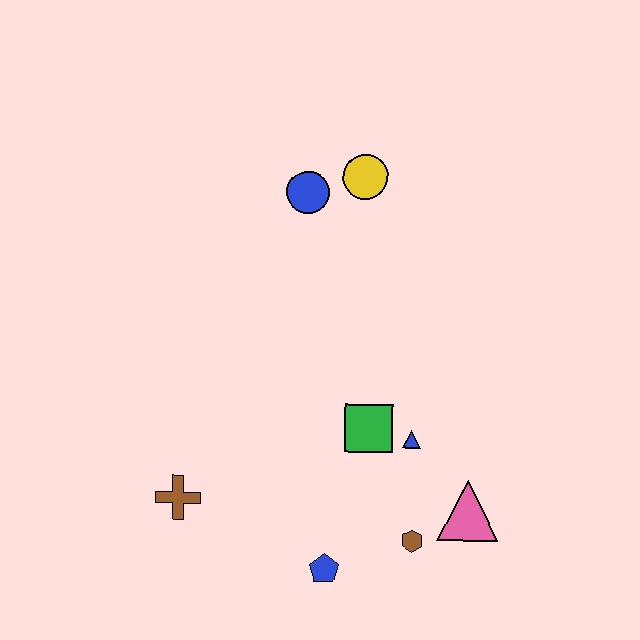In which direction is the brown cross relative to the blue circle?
The brown cross is below the blue circle.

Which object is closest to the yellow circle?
The blue circle is closest to the yellow circle.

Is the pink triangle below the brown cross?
Yes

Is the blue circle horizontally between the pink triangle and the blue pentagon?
No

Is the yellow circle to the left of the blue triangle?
Yes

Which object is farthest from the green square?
The yellow circle is farthest from the green square.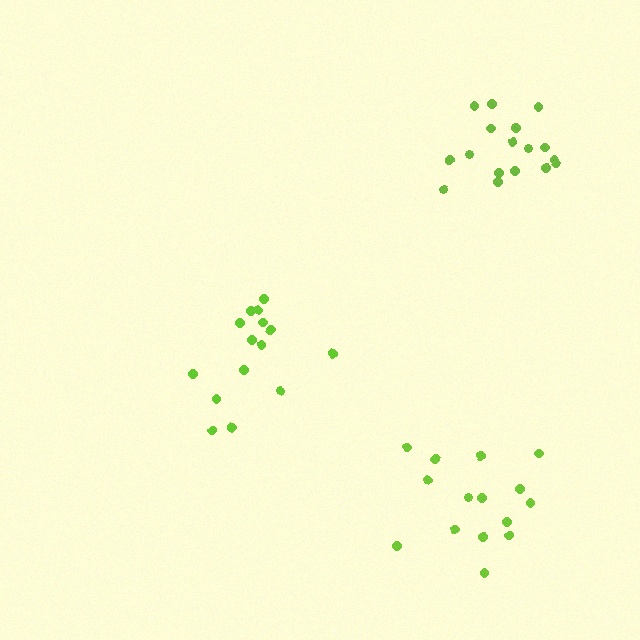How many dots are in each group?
Group 1: 15 dots, Group 2: 18 dots, Group 3: 15 dots (48 total).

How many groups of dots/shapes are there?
There are 3 groups.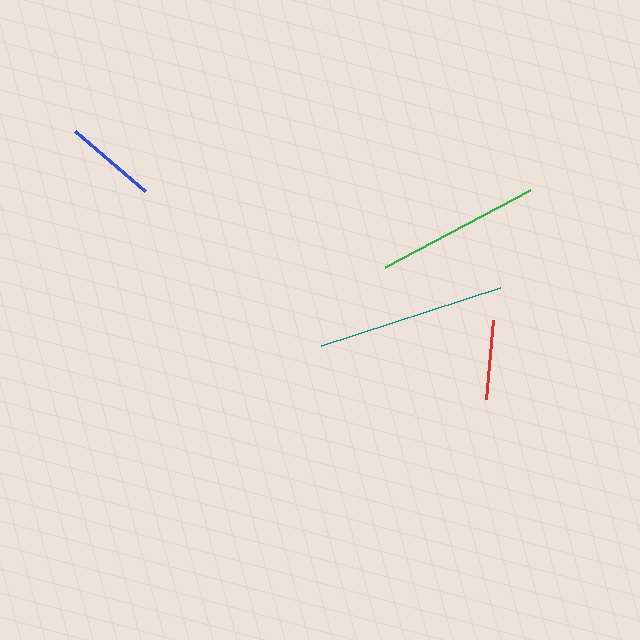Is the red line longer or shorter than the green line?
The green line is longer than the red line.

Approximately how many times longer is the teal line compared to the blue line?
The teal line is approximately 2.0 times the length of the blue line.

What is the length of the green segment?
The green segment is approximately 165 pixels long.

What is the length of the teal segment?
The teal segment is approximately 188 pixels long.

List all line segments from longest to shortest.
From longest to shortest: teal, green, blue, red.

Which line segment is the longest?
The teal line is the longest at approximately 188 pixels.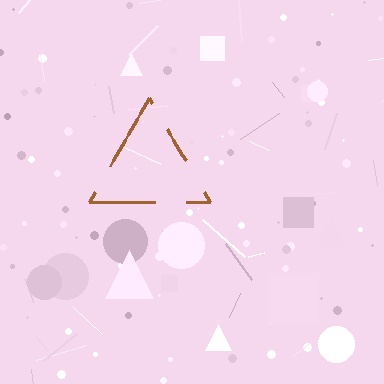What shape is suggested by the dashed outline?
The dashed outline suggests a triangle.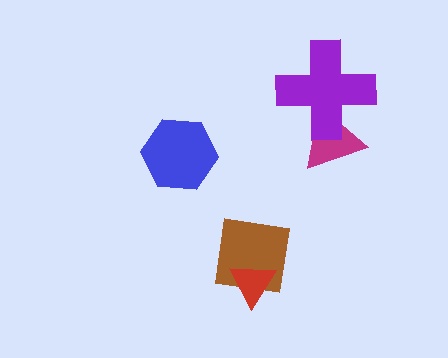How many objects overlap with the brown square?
1 object overlaps with the brown square.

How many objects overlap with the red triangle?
1 object overlaps with the red triangle.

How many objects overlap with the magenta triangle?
1 object overlaps with the magenta triangle.